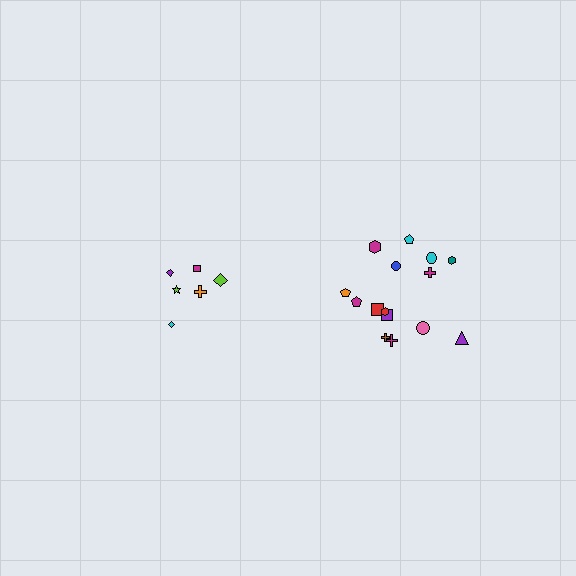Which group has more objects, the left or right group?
The right group.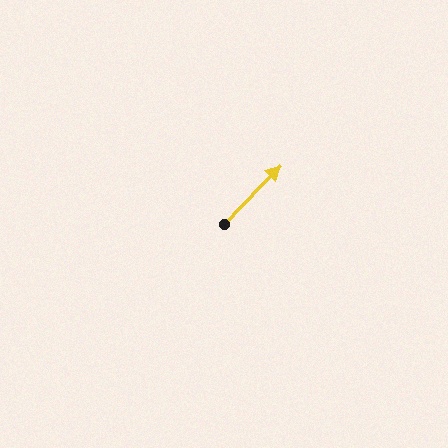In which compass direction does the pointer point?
Northeast.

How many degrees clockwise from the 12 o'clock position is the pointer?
Approximately 44 degrees.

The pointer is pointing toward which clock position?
Roughly 1 o'clock.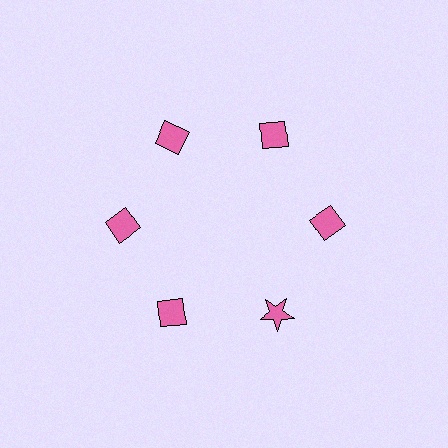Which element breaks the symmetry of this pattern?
The pink star at roughly the 5 o'clock position breaks the symmetry. All other shapes are pink diamonds.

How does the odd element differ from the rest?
It has a different shape: star instead of diamond.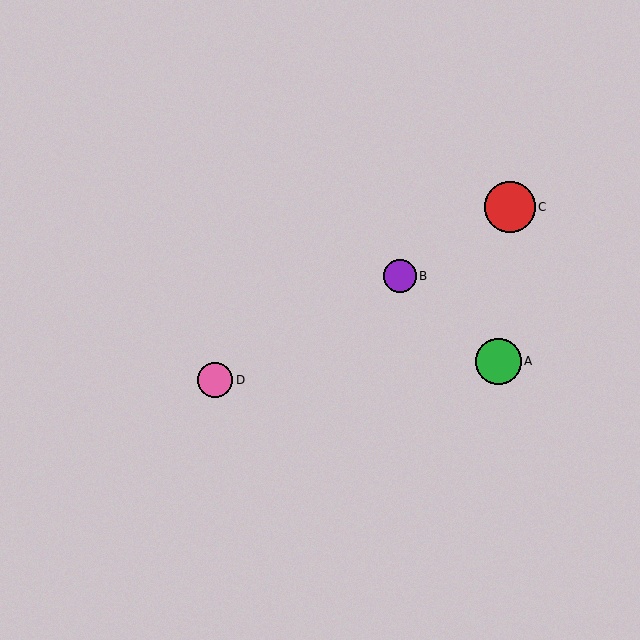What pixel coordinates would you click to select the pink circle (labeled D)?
Click at (215, 380) to select the pink circle D.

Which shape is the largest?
The red circle (labeled C) is the largest.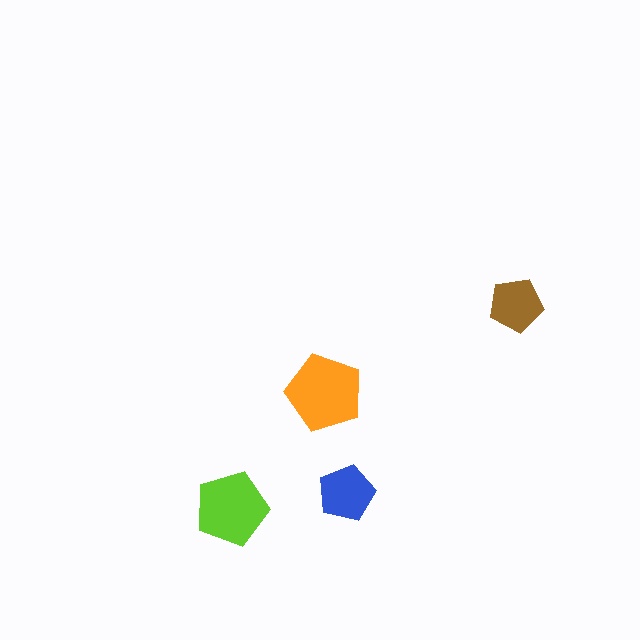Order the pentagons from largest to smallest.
the orange one, the lime one, the blue one, the brown one.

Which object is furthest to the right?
The brown pentagon is rightmost.